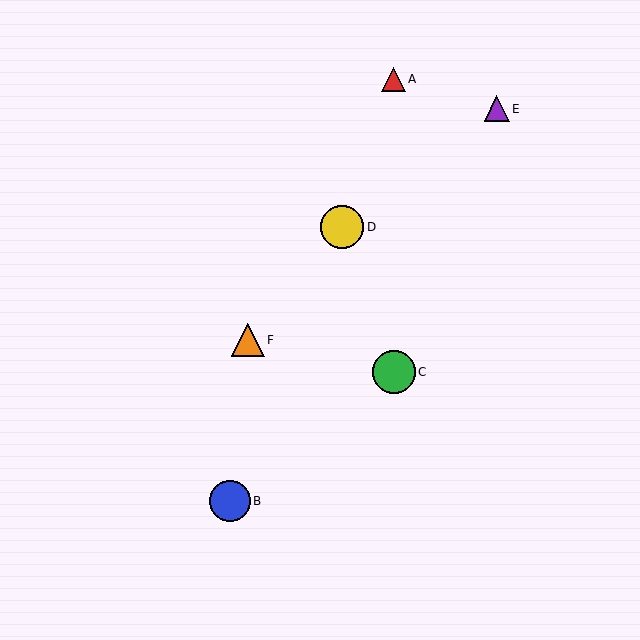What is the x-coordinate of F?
Object F is at x≈248.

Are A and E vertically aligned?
No, A is at x≈394 and E is at x≈497.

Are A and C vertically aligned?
Yes, both are at x≈394.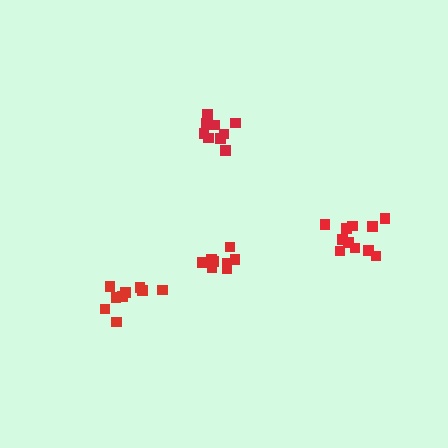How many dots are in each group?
Group 1: 9 dots, Group 2: 8 dots, Group 3: 9 dots, Group 4: 12 dots (38 total).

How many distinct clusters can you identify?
There are 4 distinct clusters.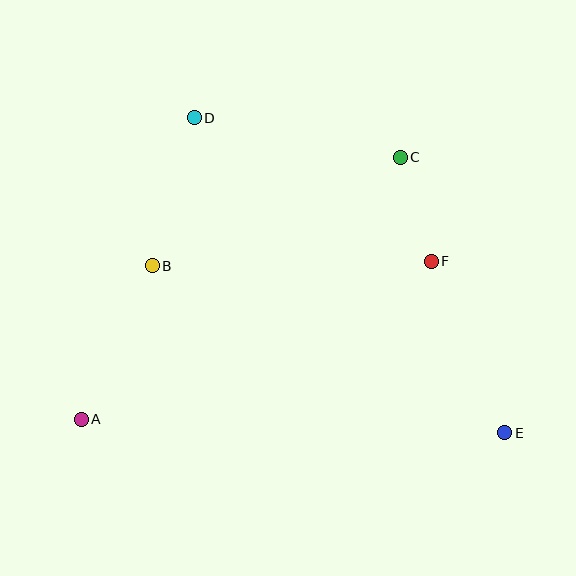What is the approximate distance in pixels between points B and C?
The distance between B and C is approximately 271 pixels.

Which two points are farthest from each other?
Points D and E are farthest from each other.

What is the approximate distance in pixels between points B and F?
The distance between B and F is approximately 279 pixels.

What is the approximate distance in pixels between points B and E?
The distance between B and E is approximately 390 pixels.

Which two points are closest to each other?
Points C and F are closest to each other.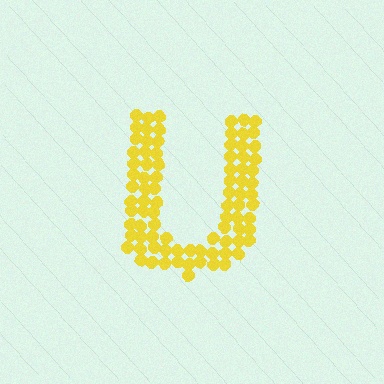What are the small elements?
The small elements are circles.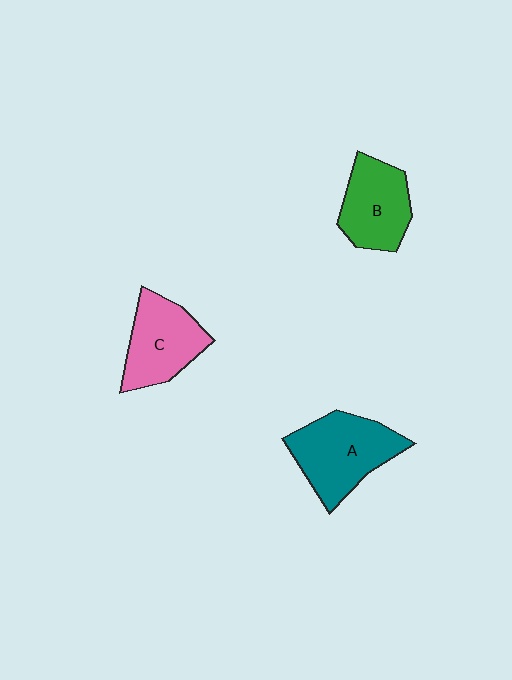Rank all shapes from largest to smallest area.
From largest to smallest: A (teal), C (pink), B (green).